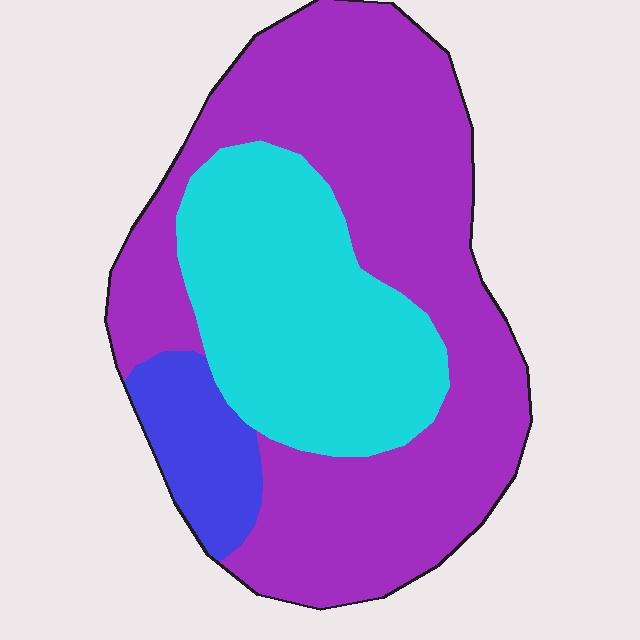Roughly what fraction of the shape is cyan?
Cyan covers about 30% of the shape.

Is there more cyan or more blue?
Cyan.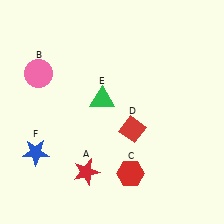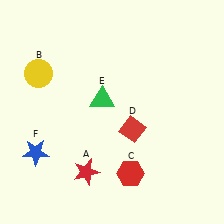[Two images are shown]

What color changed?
The circle (B) changed from pink in Image 1 to yellow in Image 2.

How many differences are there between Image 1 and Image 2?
There is 1 difference between the two images.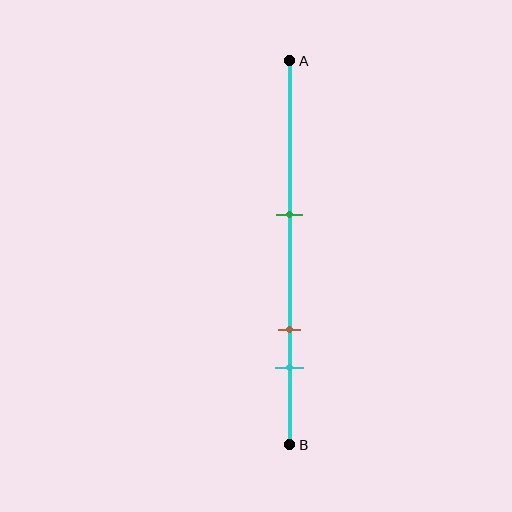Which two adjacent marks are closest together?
The brown and cyan marks are the closest adjacent pair.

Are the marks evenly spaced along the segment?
No, the marks are not evenly spaced.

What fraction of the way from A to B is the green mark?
The green mark is approximately 40% (0.4) of the way from A to B.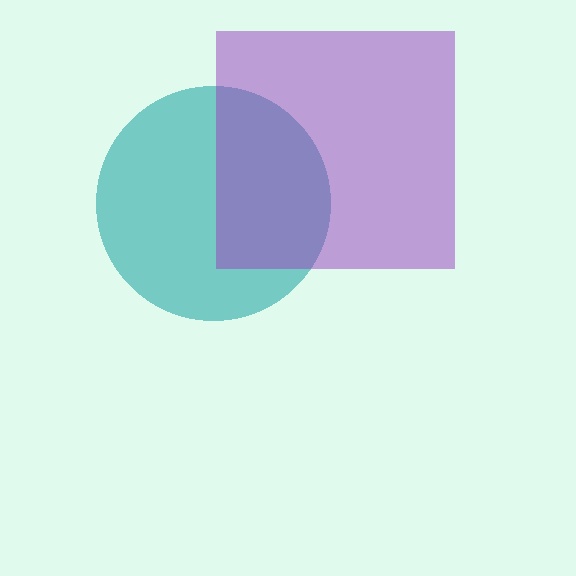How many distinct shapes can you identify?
There are 2 distinct shapes: a teal circle, a purple square.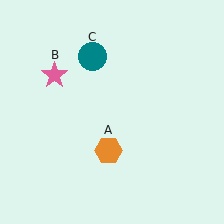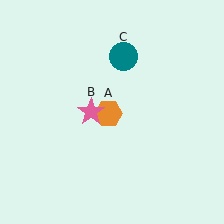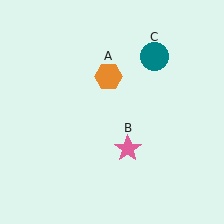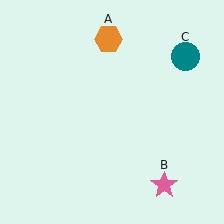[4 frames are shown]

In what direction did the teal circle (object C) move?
The teal circle (object C) moved right.